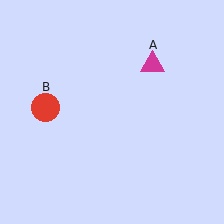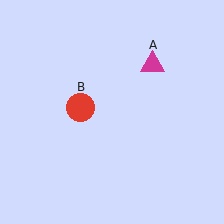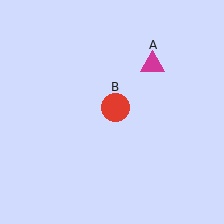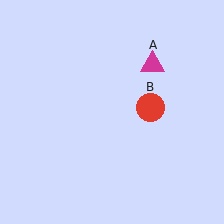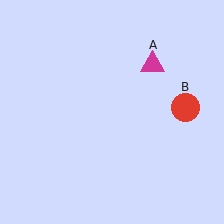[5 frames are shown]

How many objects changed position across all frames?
1 object changed position: red circle (object B).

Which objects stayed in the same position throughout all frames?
Magenta triangle (object A) remained stationary.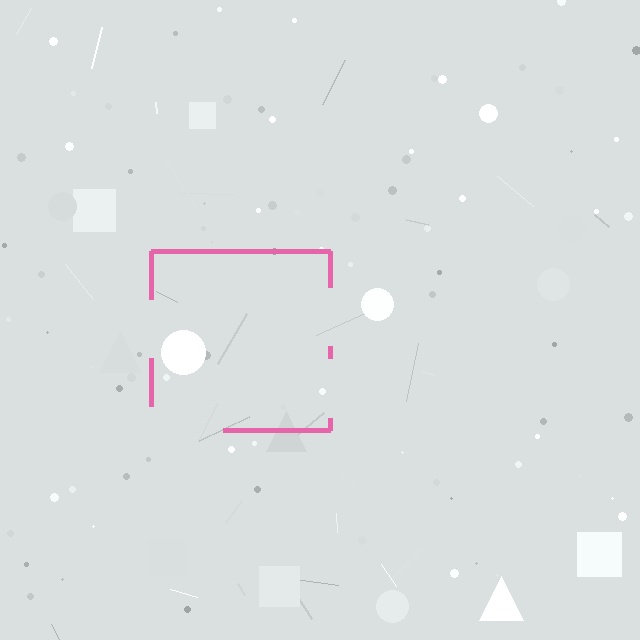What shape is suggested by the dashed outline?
The dashed outline suggests a square.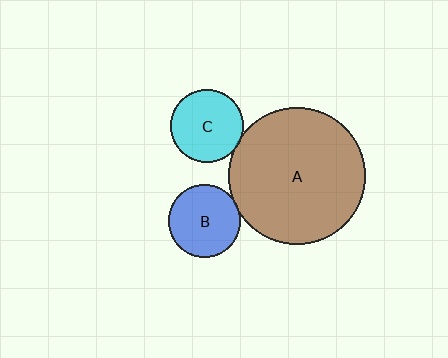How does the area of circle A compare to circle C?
Approximately 3.5 times.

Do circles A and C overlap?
Yes.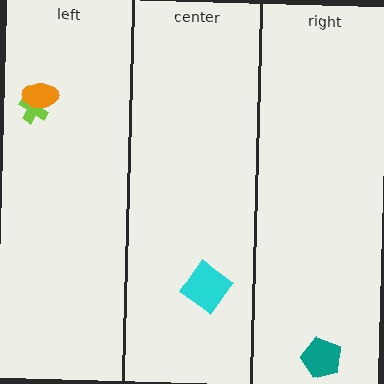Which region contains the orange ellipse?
The left region.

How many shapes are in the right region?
1.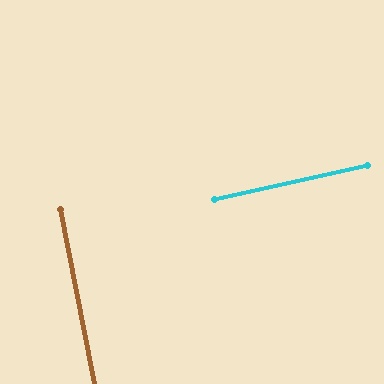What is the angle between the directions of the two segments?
Approximately 89 degrees.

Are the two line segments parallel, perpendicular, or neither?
Perpendicular — they meet at approximately 89°.